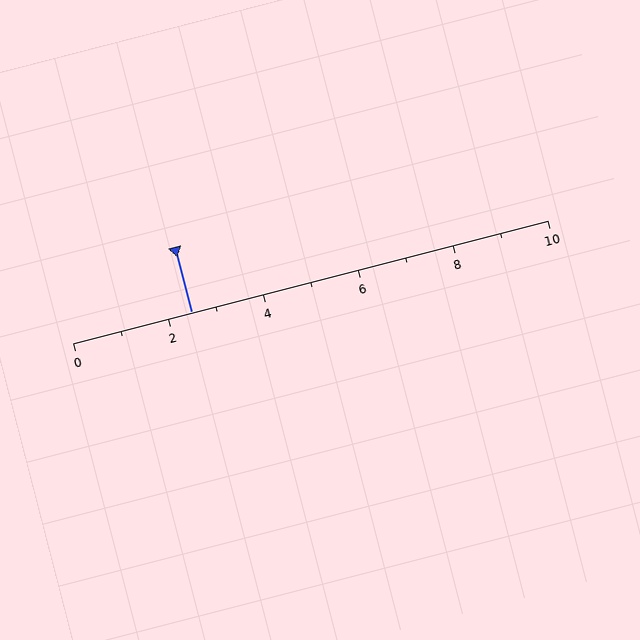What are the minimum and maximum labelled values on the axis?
The axis runs from 0 to 10.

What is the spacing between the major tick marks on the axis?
The major ticks are spaced 2 apart.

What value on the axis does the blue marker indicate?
The marker indicates approximately 2.5.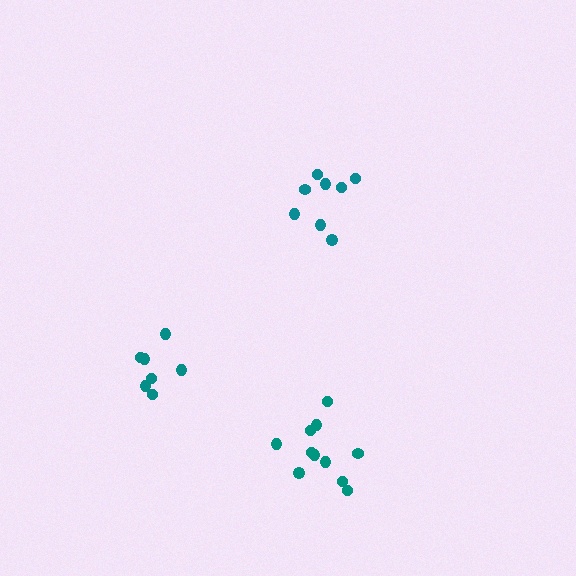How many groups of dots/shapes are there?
There are 3 groups.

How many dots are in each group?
Group 1: 8 dots, Group 2: 11 dots, Group 3: 7 dots (26 total).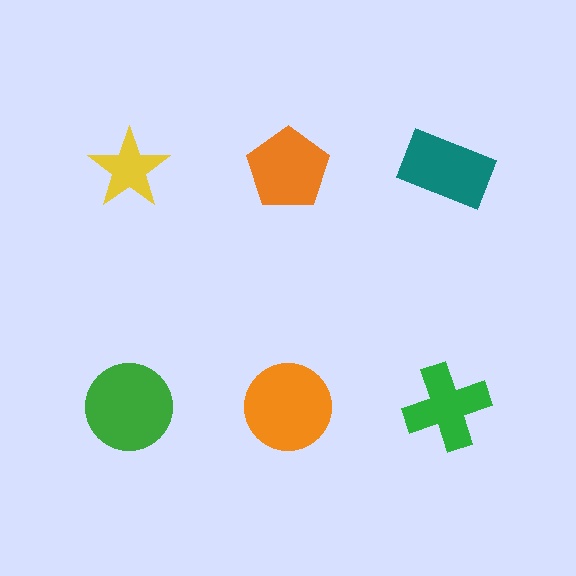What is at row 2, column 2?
An orange circle.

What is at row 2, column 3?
A green cross.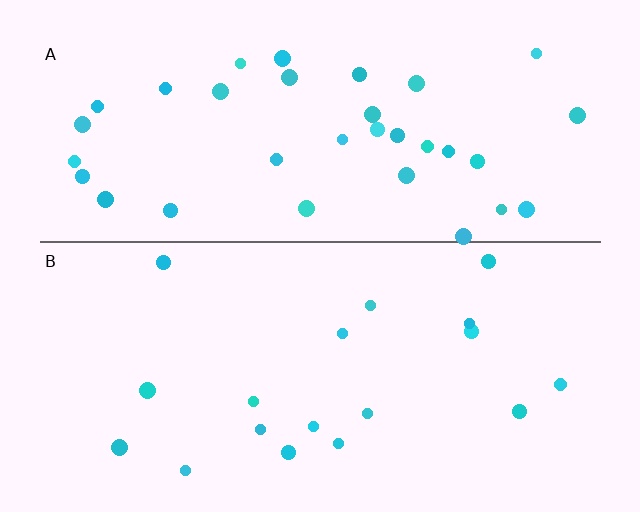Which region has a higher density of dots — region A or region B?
A (the top).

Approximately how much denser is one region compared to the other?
Approximately 1.9× — region A over region B.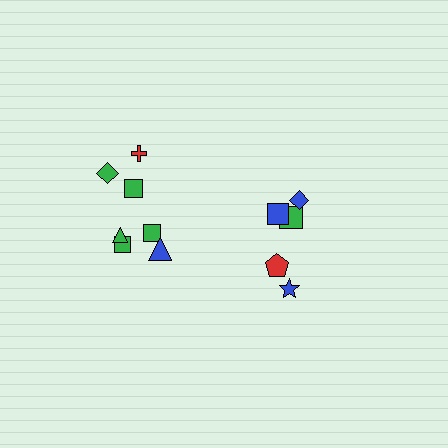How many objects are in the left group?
There are 7 objects.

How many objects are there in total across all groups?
There are 12 objects.